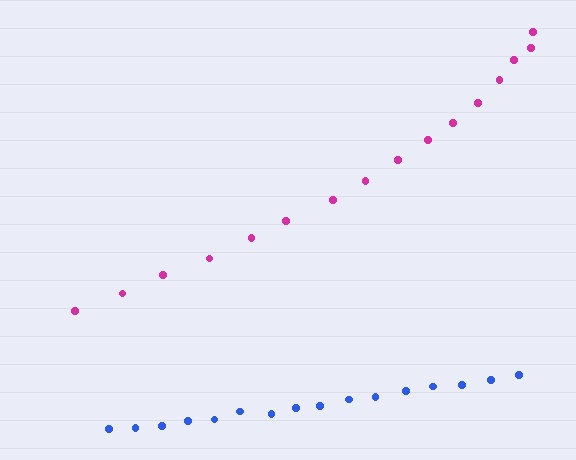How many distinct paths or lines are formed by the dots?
There are 2 distinct paths.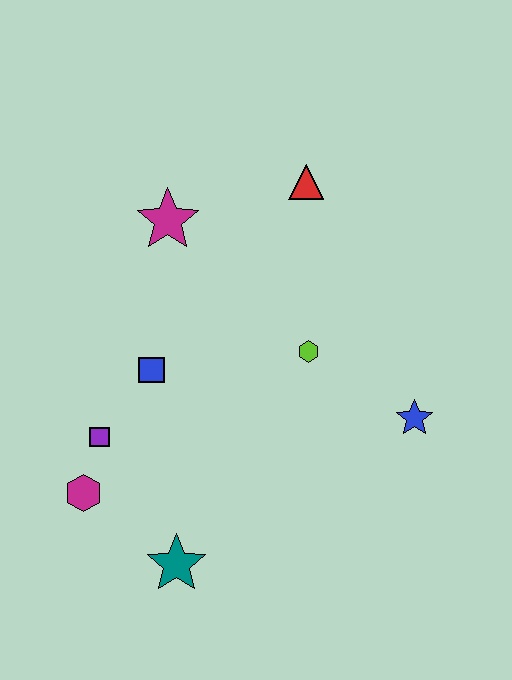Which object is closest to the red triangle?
The magenta star is closest to the red triangle.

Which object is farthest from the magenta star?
The teal star is farthest from the magenta star.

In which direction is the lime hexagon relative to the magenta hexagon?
The lime hexagon is to the right of the magenta hexagon.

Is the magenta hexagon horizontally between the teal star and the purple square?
No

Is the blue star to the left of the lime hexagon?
No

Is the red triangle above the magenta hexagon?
Yes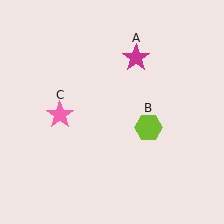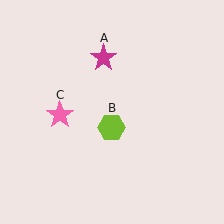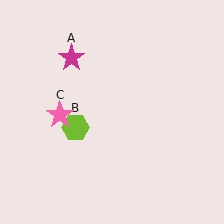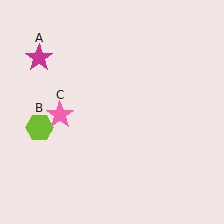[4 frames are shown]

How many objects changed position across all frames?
2 objects changed position: magenta star (object A), lime hexagon (object B).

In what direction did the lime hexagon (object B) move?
The lime hexagon (object B) moved left.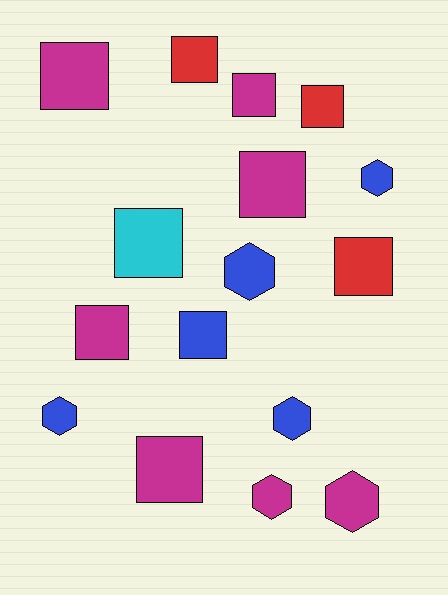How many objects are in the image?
There are 16 objects.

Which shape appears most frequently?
Square, with 10 objects.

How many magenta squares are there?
There are 5 magenta squares.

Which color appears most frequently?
Magenta, with 7 objects.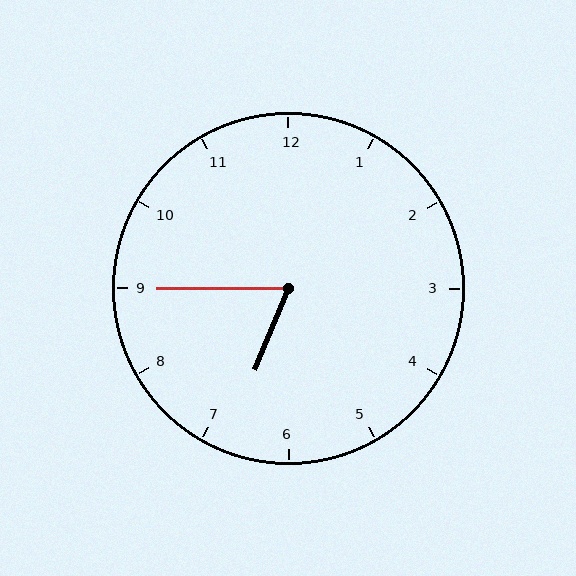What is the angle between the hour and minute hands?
Approximately 68 degrees.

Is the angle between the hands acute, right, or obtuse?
It is acute.